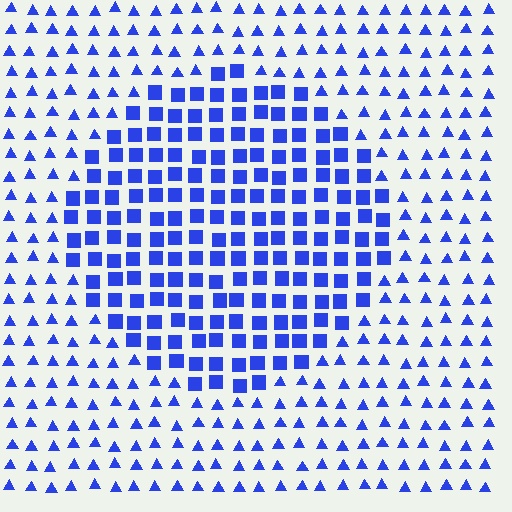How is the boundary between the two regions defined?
The boundary is defined by a change in element shape: squares inside vs. triangles outside. All elements share the same color and spacing.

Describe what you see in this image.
The image is filled with small blue elements arranged in a uniform grid. A circle-shaped region contains squares, while the surrounding area contains triangles. The boundary is defined purely by the change in element shape.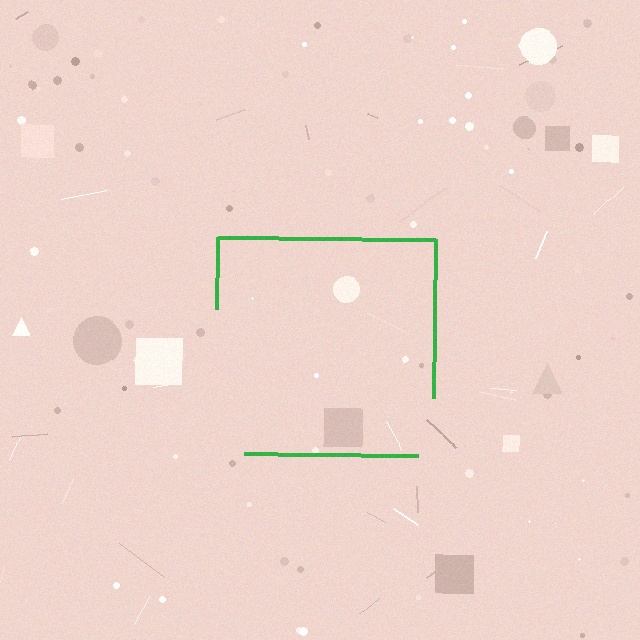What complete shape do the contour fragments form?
The contour fragments form a square.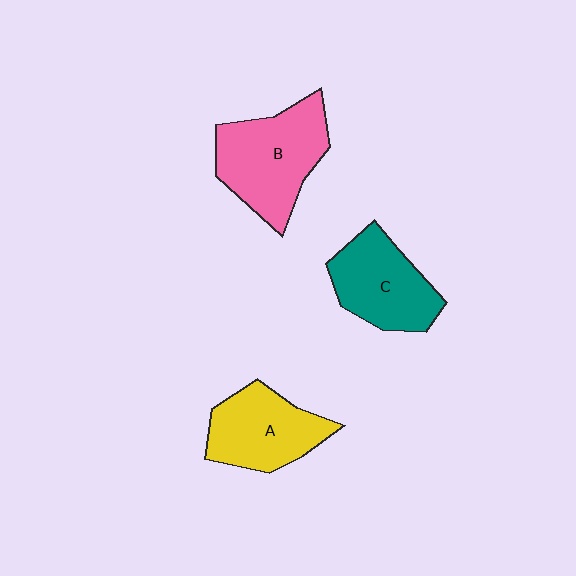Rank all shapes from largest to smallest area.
From largest to smallest: B (pink), C (teal), A (yellow).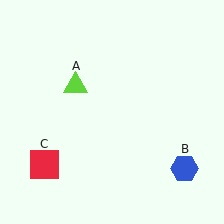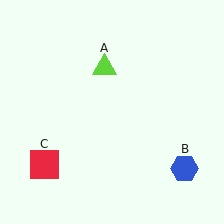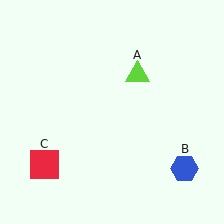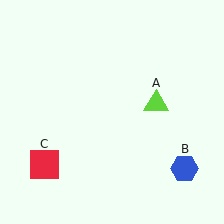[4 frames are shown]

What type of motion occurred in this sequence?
The lime triangle (object A) rotated clockwise around the center of the scene.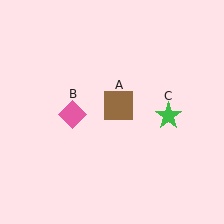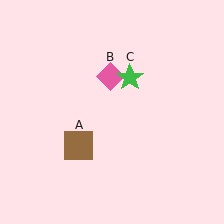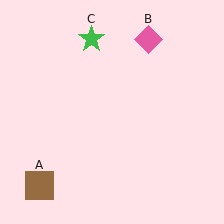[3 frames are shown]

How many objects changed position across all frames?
3 objects changed position: brown square (object A), pink diamond (object B), green star (object C).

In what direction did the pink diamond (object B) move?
The pink diamond (object B) moved up and to the right.